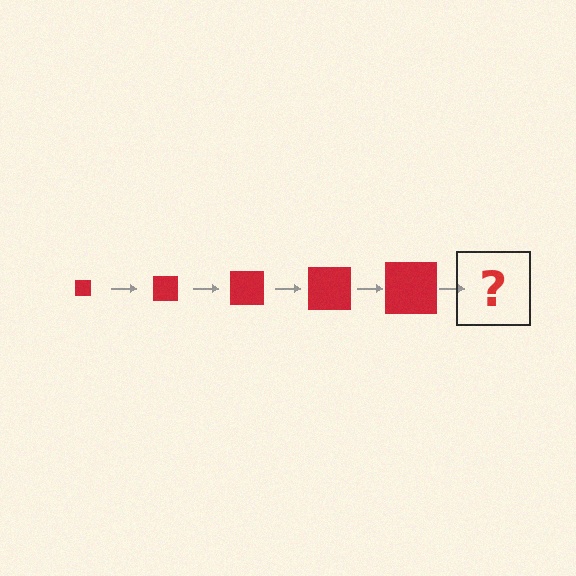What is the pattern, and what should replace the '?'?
The pattern is that the square gets progressively larger each step. The '?' should be a red square, larger than the previous one.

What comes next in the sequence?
The next element should be a red square, larger than the previous one.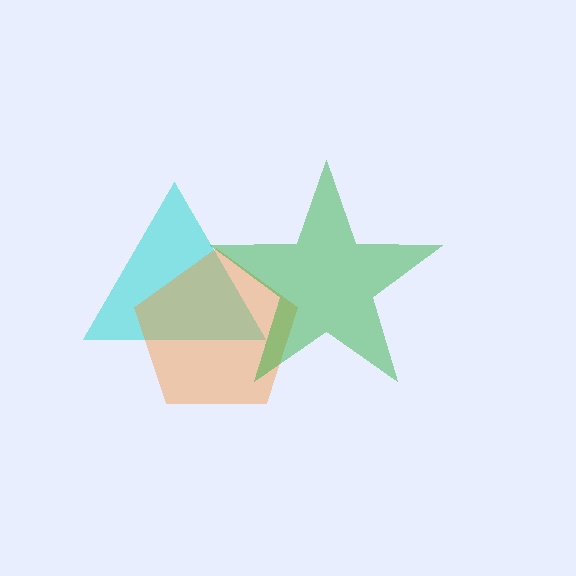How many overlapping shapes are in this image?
There are 3 overlapping shapes in the image.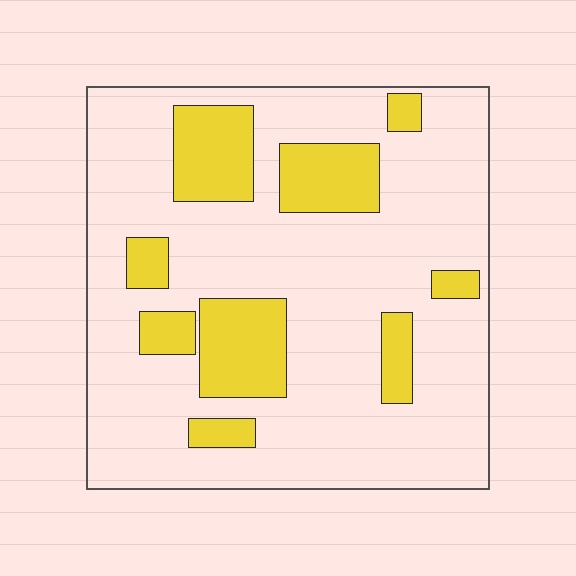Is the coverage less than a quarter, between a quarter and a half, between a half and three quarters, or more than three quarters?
Less than a quarter.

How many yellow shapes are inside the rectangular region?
9.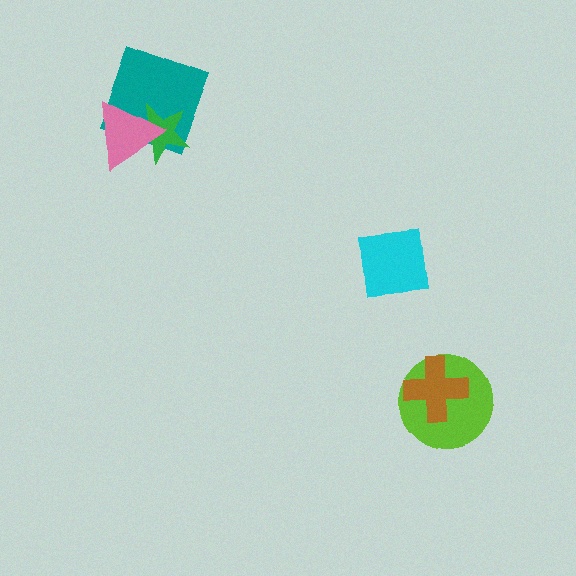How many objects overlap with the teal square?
2 objects overlap with the teal square.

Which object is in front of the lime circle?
The brown cross is in front of the lime circle.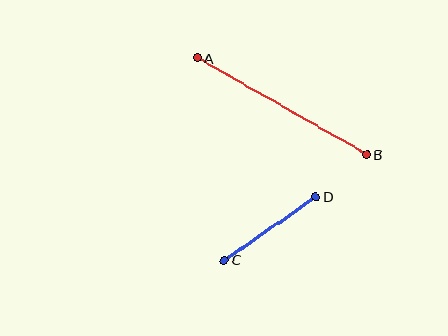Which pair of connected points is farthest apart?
Points A and B are farthest apart.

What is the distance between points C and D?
The distance is approximately 111 pixels.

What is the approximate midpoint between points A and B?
The midpoint is at approximately (282, 106) pixels.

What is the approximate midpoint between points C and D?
The midpoint is at approximately (270, 229) pixels.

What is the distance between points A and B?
The distance is approximately 195 pixels.